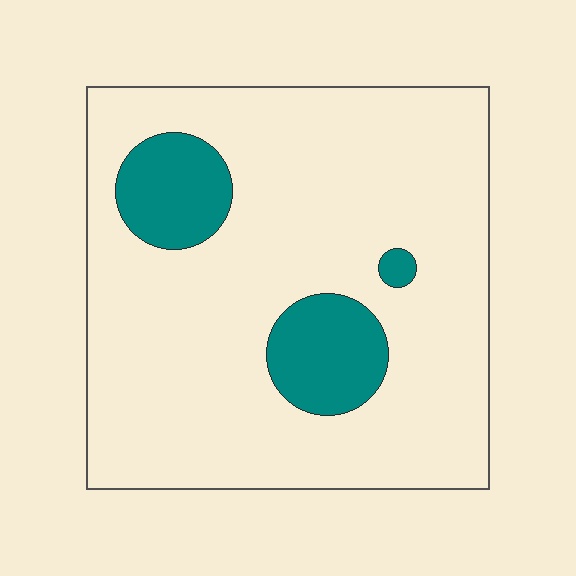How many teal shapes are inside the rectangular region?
3.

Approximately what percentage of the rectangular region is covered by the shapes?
Approximately 15%.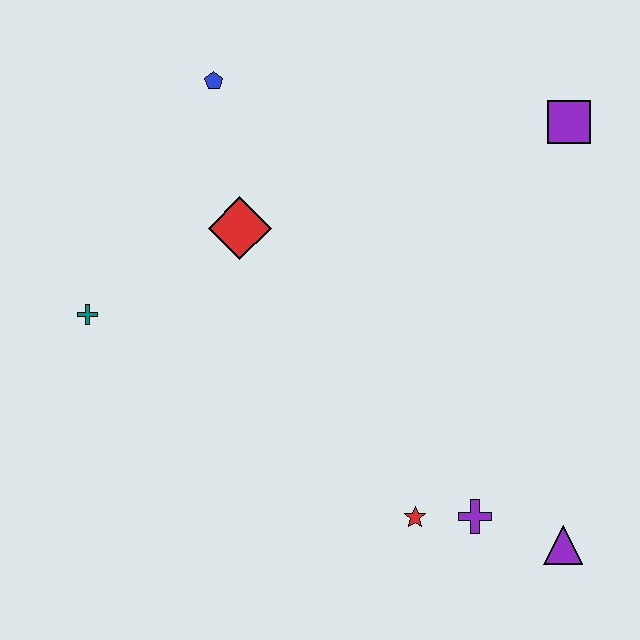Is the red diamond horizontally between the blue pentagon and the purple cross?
Yes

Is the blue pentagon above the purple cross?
Yes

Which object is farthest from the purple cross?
The blue pentagon is farthest from the purple cross.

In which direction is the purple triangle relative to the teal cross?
The purple triangle is to the right of the teal cross.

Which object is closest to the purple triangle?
The purple cross is closest to the purple triangle.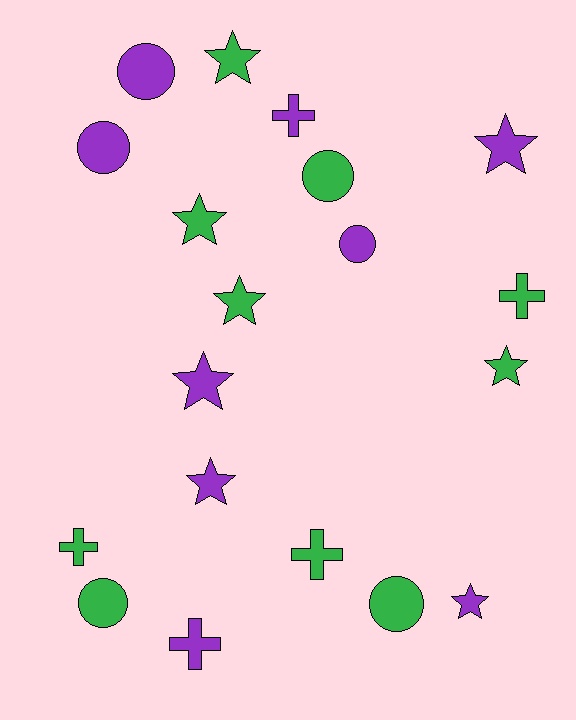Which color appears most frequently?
Green, with 10 objects.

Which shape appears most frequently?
Star, with 8 objects.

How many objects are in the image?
There are 19 objects.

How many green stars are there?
There are 4 green stars.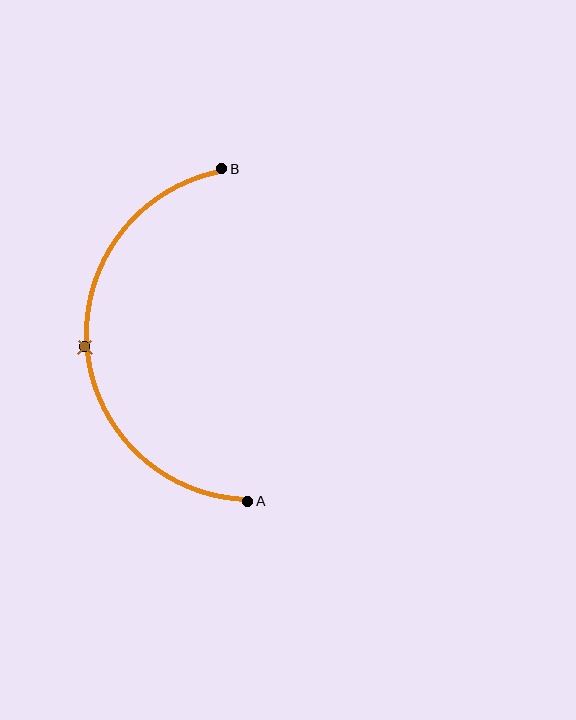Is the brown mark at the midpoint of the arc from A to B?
Yes. The brown mark lies on the arc at equal arc-length from both A and B — it is the arc midpoint.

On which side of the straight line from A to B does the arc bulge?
The arc bulges to the left of the straight line connecting A and B.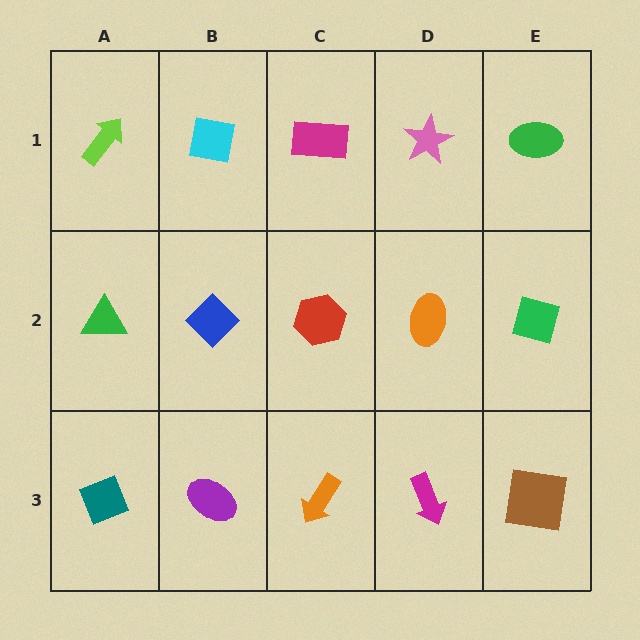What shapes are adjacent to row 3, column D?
An orange ellipse (row 2, column D), an orange arrow (row 3, column C), a brown square (row 3, column E).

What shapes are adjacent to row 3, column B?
A blue diamond (row 2, column B), a teal diamond (row 3, column A), an orange arrow (row 3, column C).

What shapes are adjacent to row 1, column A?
A green triangle (row 2, column A), a cyan square (row 1, column B).